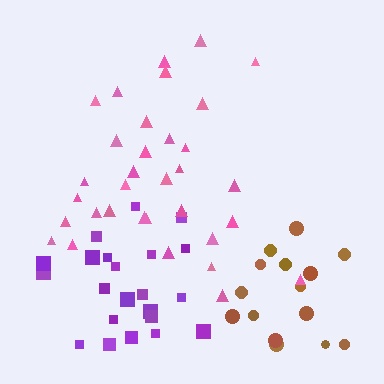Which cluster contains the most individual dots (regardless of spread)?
Pink (33).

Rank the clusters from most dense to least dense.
purple, pink, brown.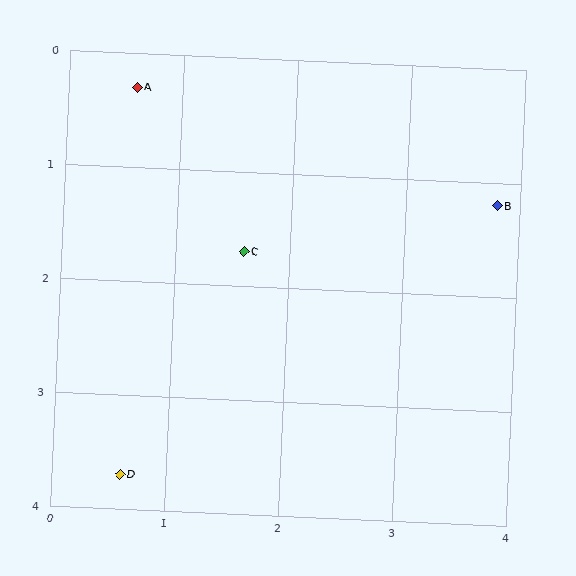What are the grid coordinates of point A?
Point A is at approximately (0.6, 0.3).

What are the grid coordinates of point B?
Point B is at approximately (3.8, 1.2).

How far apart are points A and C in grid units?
Points A and C are about 1.7 grid units apart.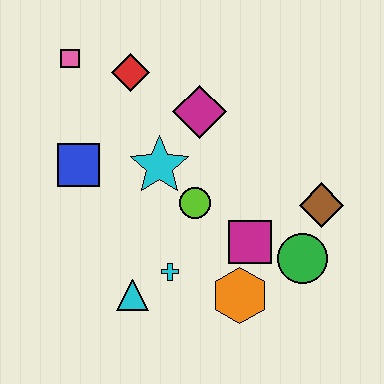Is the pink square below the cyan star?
No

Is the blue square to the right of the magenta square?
No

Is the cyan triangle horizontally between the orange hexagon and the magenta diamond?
No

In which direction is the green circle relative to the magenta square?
The green circle is to the right of the magenta square.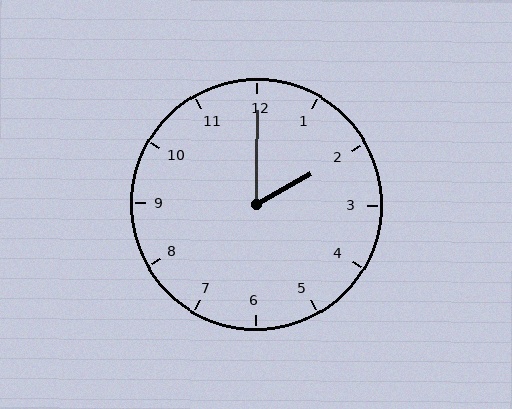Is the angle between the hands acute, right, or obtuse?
It is acute.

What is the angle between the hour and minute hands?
Approximately 60 degrees.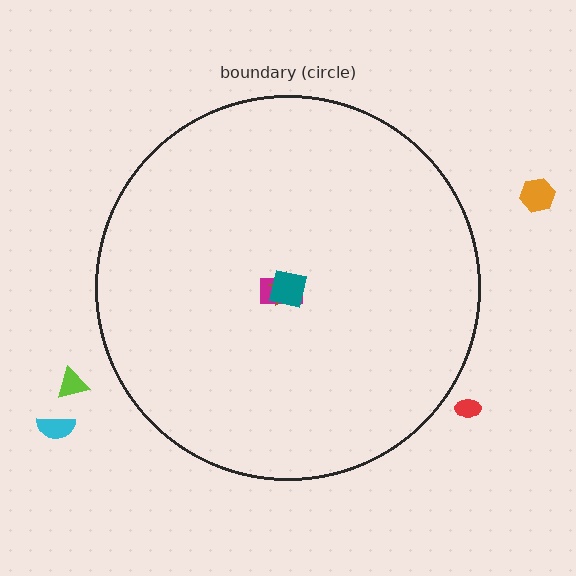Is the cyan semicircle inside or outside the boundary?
Outside.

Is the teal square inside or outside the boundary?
Inside.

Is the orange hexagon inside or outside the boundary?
Outside.